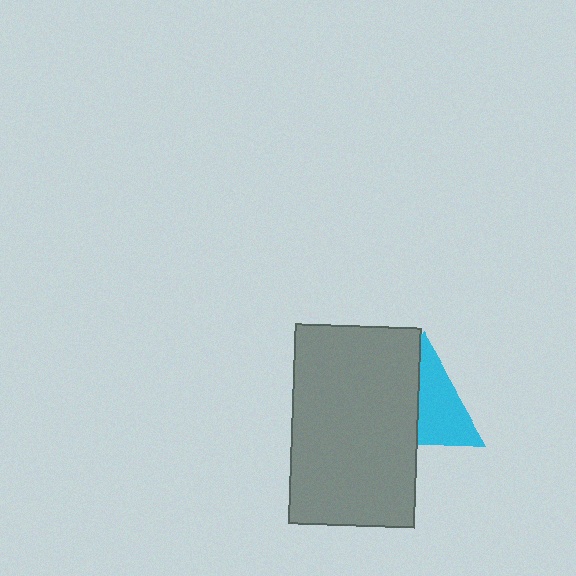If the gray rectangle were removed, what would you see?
You would see the complete cyan triangle.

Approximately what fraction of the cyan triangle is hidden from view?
Roughly 47% of the cyan triangle is hidden behind the gray rectangle.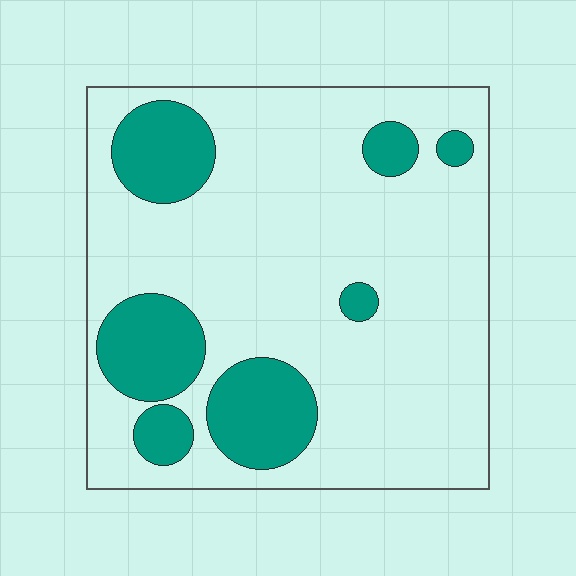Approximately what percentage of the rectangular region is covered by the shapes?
Approximately 20%.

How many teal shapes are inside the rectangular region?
7.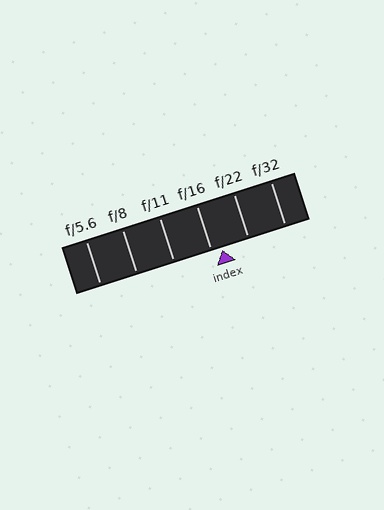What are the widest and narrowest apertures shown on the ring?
The widest aperture shown is f/5.6 and the narrowest is f/32.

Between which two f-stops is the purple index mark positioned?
The index mark is between f/16 and f/22.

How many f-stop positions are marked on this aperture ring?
There are 6 f-stop positions marked.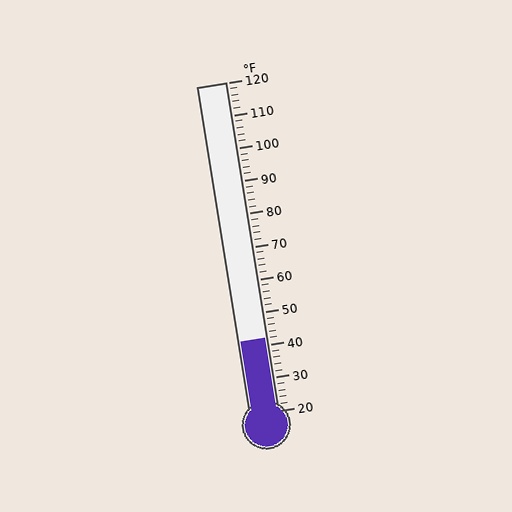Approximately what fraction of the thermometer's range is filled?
The thermometer is filled to approximately 20% of its range.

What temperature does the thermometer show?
The thermometer shows approximately 42°F.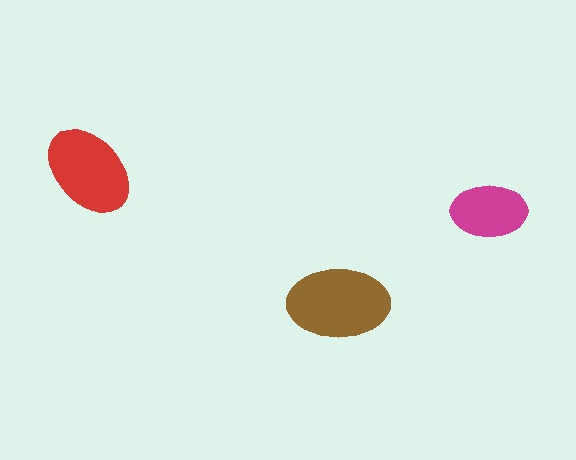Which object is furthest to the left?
The red ellipse is leftmost.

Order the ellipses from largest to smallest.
the brown one, the red one, the magenta one.